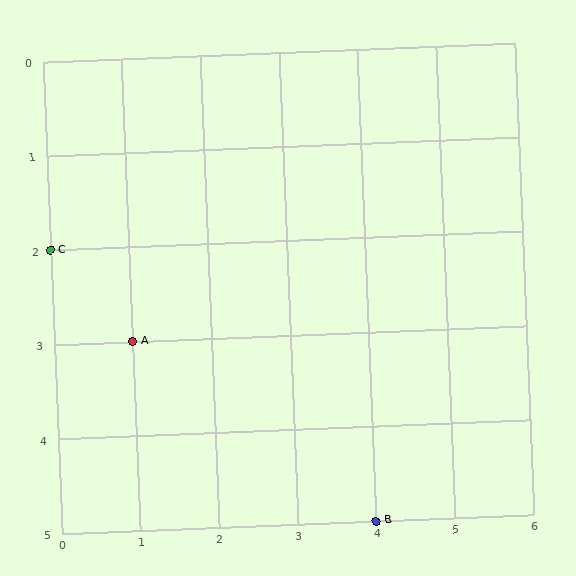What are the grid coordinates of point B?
Point B is at grid coordinates (4, 5).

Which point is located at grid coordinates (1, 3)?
Point A is at (1, 3).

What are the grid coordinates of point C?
Point C is at grid coordinates (0, 2).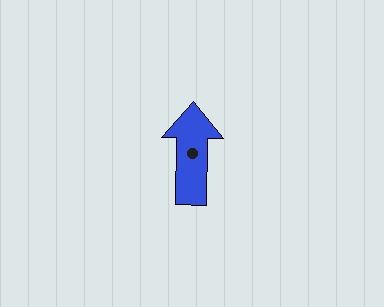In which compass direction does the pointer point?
North.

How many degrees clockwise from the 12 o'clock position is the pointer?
Approximately 1 degrees.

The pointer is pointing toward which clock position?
Roughly 12 o'clock.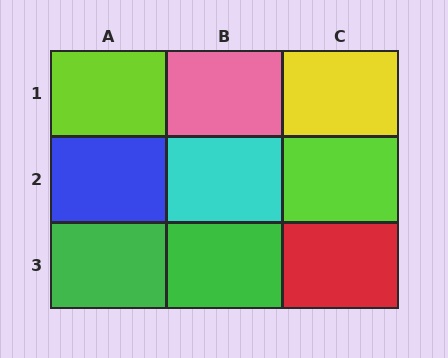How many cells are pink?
1 cell is pink.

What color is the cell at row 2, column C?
Lime.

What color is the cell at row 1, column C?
Yellow.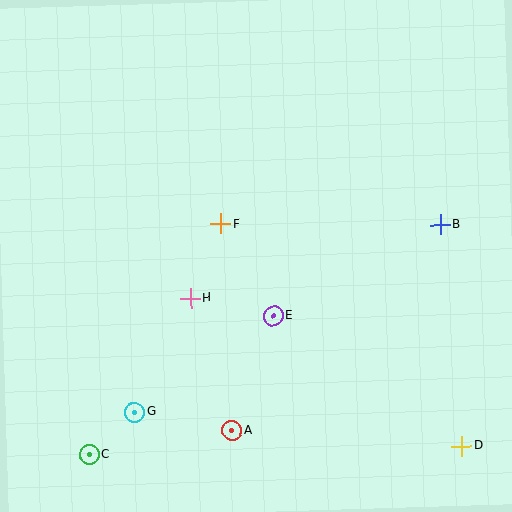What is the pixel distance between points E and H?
The distance between E and H is 85 pixels.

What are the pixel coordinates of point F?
Point F is at (221, 224).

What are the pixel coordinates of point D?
Point D is at (462, 446).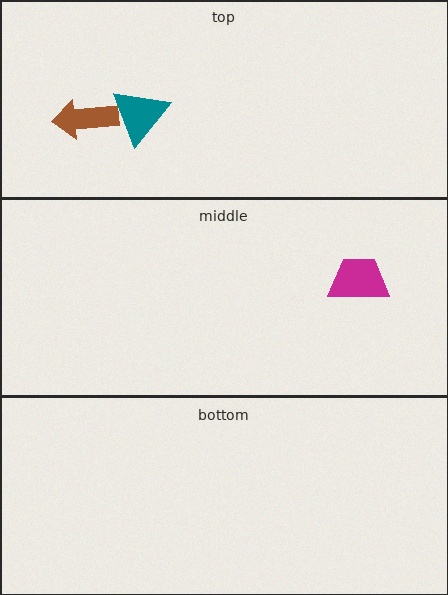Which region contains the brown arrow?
The top region.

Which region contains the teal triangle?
The top region.